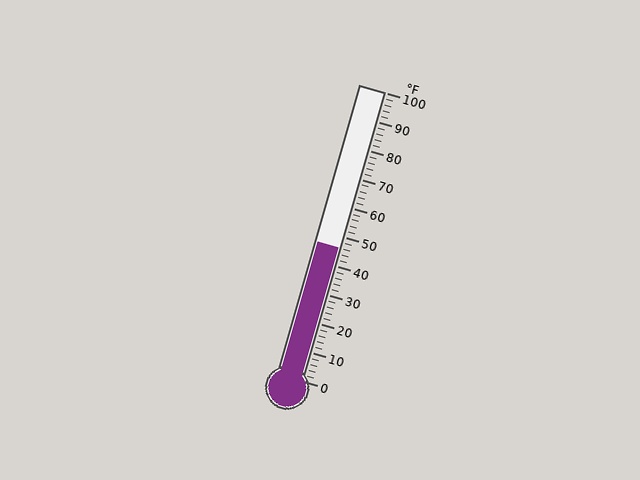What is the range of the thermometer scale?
The thermometer scale ranges from 0°F to 100°F.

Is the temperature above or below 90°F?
The temperature is below 90°F.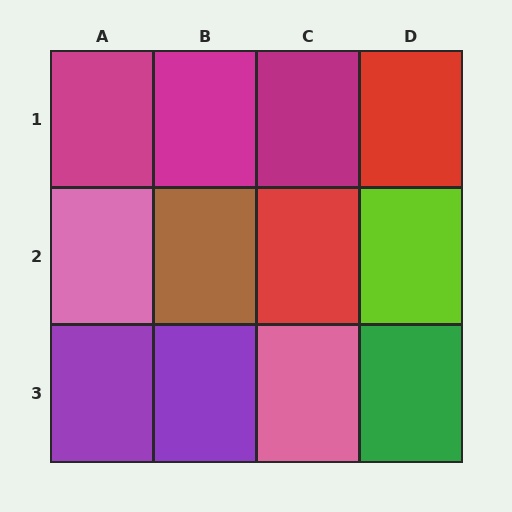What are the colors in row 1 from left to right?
Magenta, magenta, magenta, red.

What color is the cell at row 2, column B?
Brown.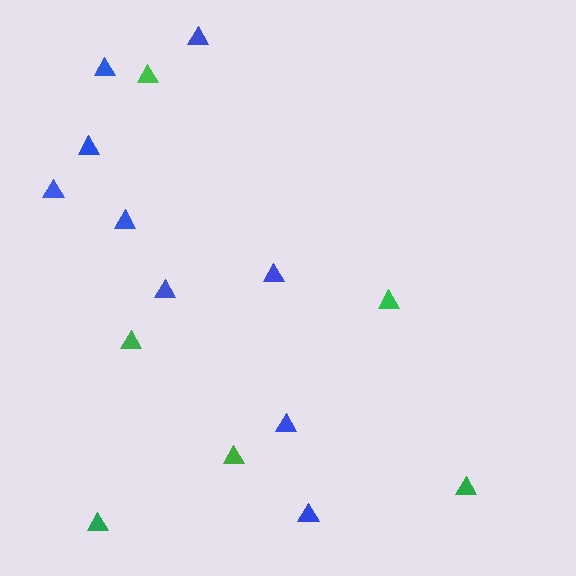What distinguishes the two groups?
There are 2 groups: one group of green triangles (6) and one group of blue triangles (9).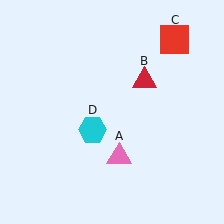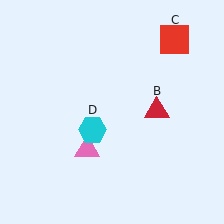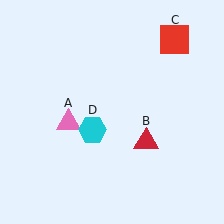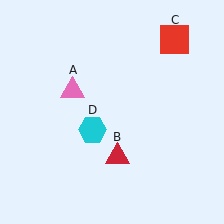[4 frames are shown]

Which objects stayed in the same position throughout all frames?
Red square (object C) and cyan hexagon (object D) remained stationary.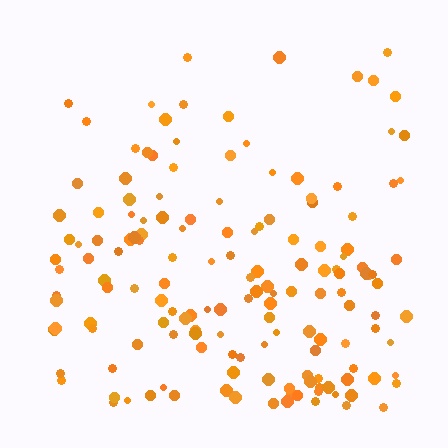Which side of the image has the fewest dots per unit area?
The top.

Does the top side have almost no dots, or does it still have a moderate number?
Still a moderate number, just noticeably fewer than the bottom.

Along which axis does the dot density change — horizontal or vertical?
Vertical.